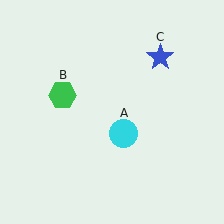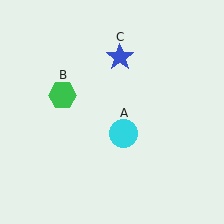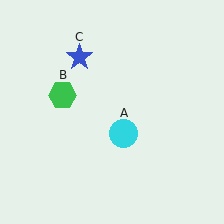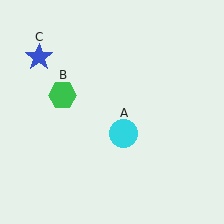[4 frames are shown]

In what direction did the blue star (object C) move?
The blue star (object C) moved left.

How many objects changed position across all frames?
1 object changed position: blue star (object C).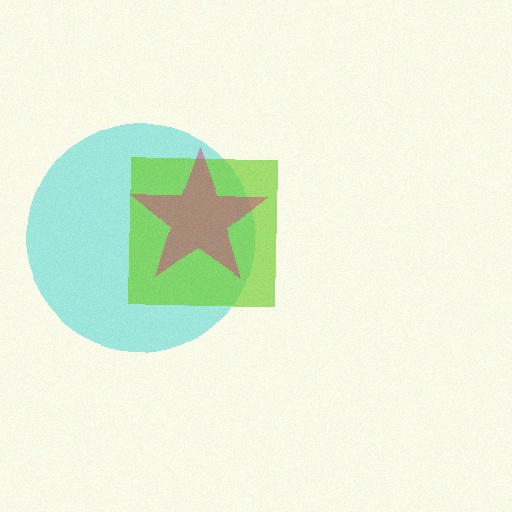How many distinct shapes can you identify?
There are 3 distinct shapes: a cyan circle, a lime square, a magenta star.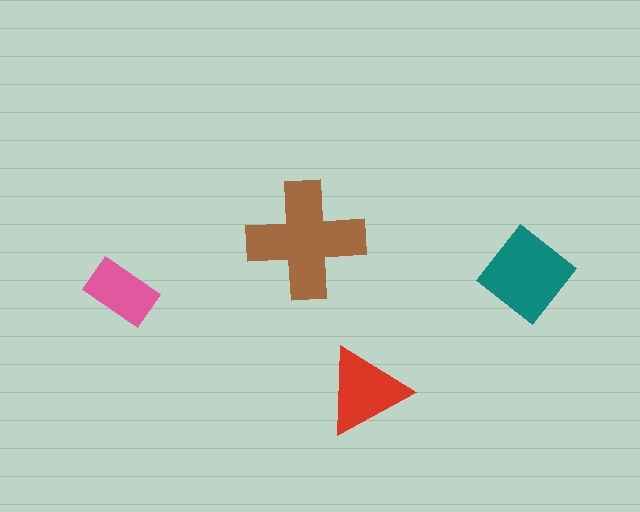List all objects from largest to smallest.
The brown cross, the teal diamond, the red triangle, the pink rectangle.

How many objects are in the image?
There are 4 objects in the image.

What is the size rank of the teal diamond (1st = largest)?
2nd.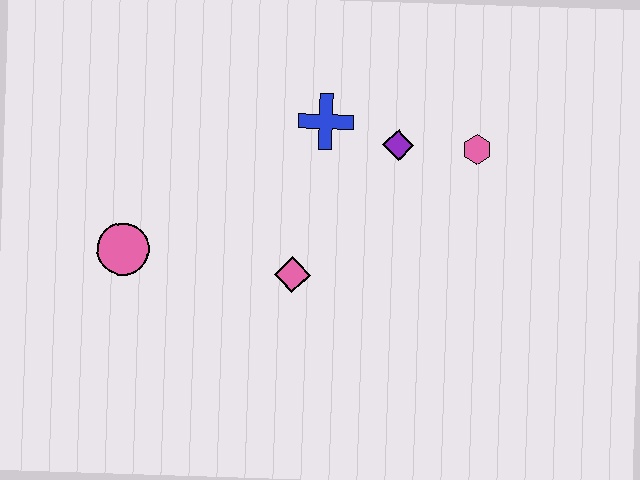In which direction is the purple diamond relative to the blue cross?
The purple diamond is to the right of the blue cross.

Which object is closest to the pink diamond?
The blue cross is closest to the pink diamond.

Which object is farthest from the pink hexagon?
The pink circle is farthest from the pink hexagon.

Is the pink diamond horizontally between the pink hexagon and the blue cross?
No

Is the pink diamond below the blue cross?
Yes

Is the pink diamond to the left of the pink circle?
No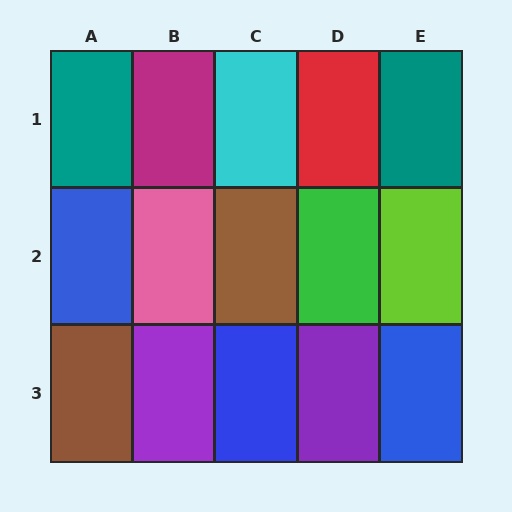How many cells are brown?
2 cells are brown.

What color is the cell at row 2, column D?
Green.